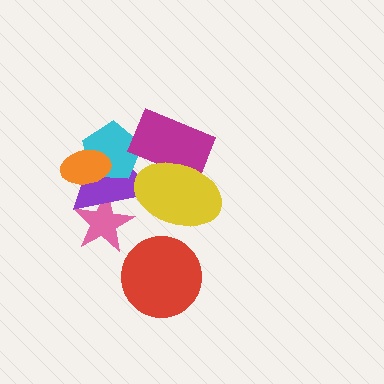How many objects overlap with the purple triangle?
5 objects overlap with the purple triangle.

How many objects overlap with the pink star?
1 object overlaps with the pink star.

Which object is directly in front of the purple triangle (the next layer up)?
The cyan pentagon is directly in front of the purple triangle.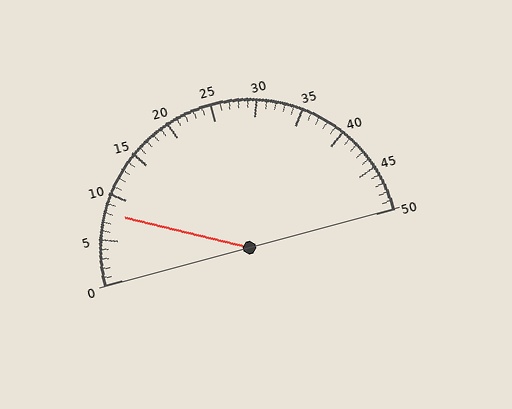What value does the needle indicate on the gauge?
The needle indicates approximately 8.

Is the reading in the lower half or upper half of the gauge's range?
The reading is in the lower half of the range (0 to 50).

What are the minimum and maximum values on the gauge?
The gauge ranges from 0 to 50.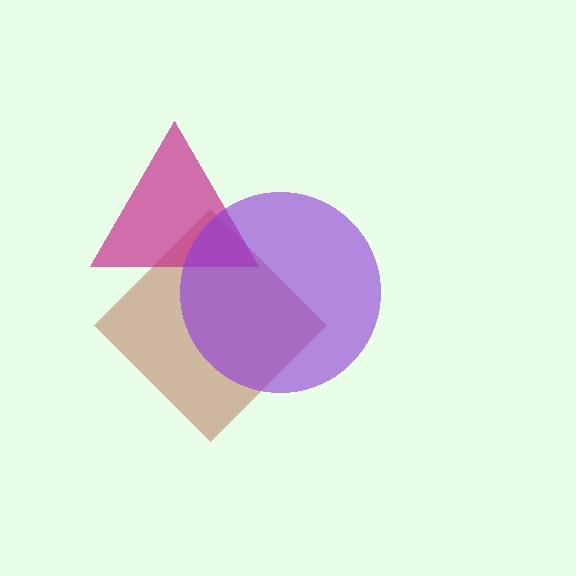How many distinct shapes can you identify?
There are 3 distinct shapes: a brown diamond, a magenta triangle, a purple circle.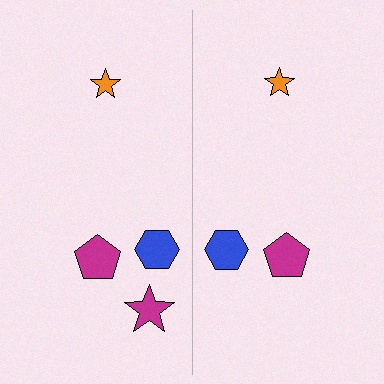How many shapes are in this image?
There are 7 shapes in this image.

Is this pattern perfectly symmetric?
No, the pattern is not perfectly symmetric. A magenta star is missing from the right side.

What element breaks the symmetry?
A magenta star is missing from the right side.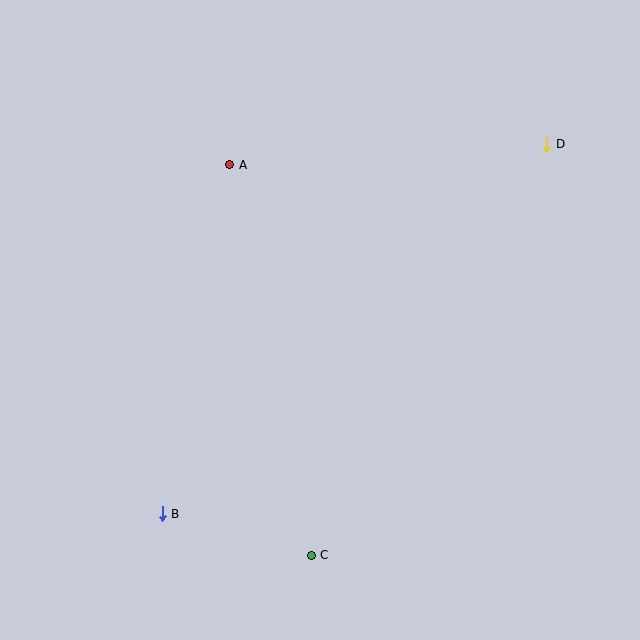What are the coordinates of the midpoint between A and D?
The midpoint between A and D is at (388, 155).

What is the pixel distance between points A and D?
The distance between A and D is 318 pixels.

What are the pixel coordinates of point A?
Point A is at (230, 165).